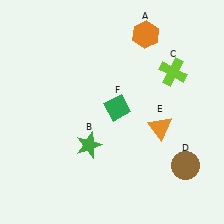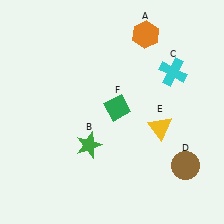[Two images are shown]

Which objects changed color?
C changed from lime to cyan. E changed from orange to yellow.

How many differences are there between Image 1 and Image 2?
There are 2 differences between the two images.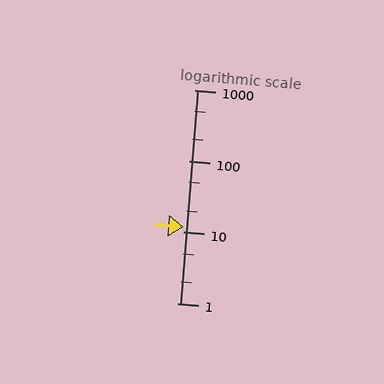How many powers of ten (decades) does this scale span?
The scale spans 3 decades, from 1 to 1000.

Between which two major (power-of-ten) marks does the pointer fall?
The pointer is between 10 and 100.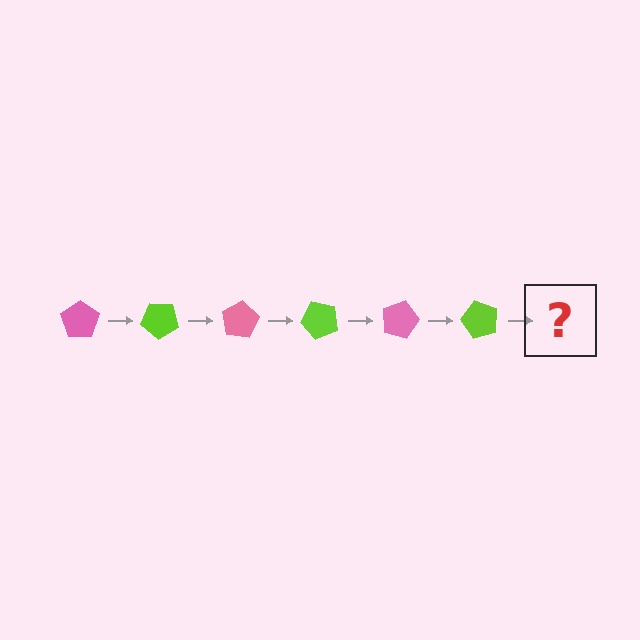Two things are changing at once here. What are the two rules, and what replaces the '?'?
The two rules are that it rotates 40 degrees each step and the color cycles through pink and lime. The '?' should be a pink pentagon, rotated 240 degrees from the start.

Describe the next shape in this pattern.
It should be a pink pentagon, rotated 240 degrees from the start.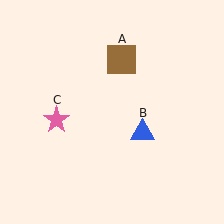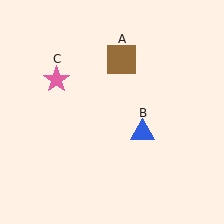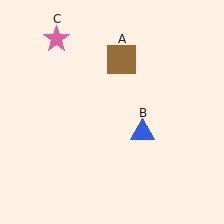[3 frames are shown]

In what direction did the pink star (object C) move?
The pink star (object C) moved up.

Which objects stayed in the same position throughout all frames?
Brown square (object A) and blue triangle (object B) remained stationary.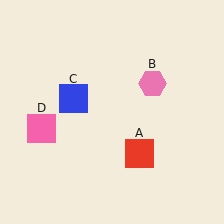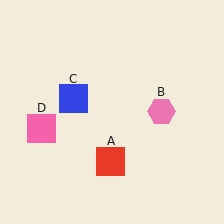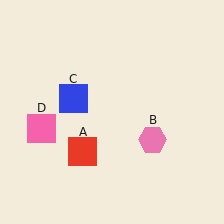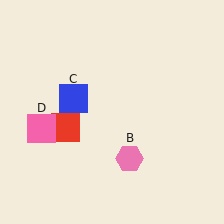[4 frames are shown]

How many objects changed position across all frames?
2 objects changed position: red square (object A), pink hexagon (object B).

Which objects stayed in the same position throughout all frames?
Blue square (object C) and pink square (object D) remained stationary.